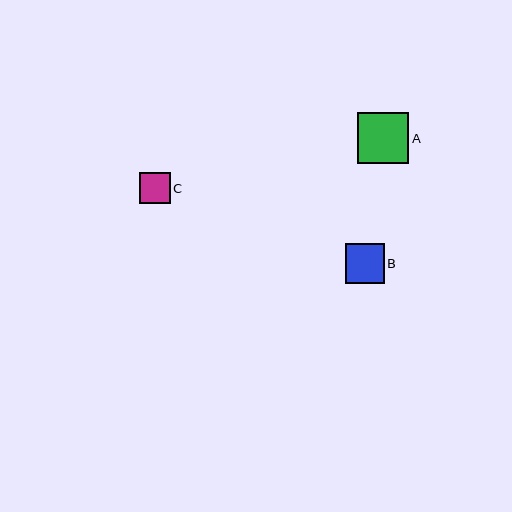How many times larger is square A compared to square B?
Square A is approximately 1.3 times the size of square B.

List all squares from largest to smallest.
From largest to smallest: A, B, C.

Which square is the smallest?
Square C is the smallest with a size of approximately 31 pixels.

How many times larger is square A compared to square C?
Square A is approximately 1.6 times the size of square C.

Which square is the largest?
Square A is the largest with a size of approximately 51 pixels.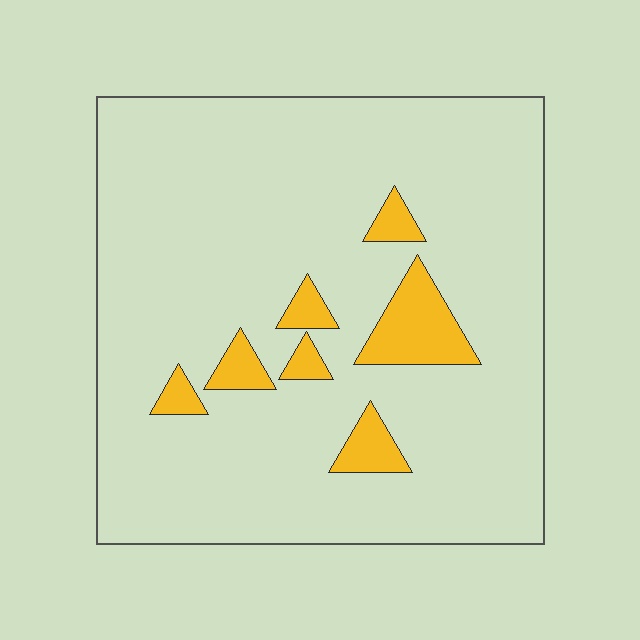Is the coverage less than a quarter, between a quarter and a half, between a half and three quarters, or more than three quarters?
Less than a quarter.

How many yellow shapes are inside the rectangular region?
7.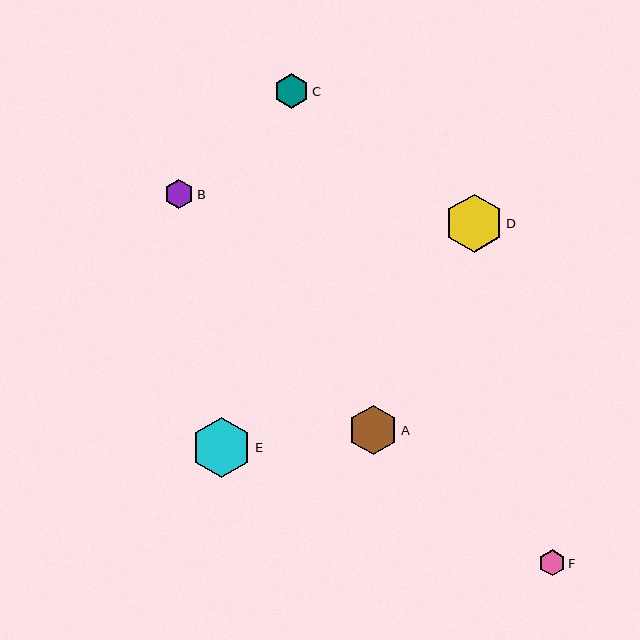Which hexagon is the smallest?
Hexagon F is the smallest with a size of approximately 26 pixels.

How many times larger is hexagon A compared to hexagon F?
Hexagon A is approximately 1.9 times the size of hexagon F.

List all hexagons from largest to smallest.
From largest to smallest: E, D, A, C, B, F.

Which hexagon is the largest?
Hexagon E is the largest with a size of approximately 60 pixels.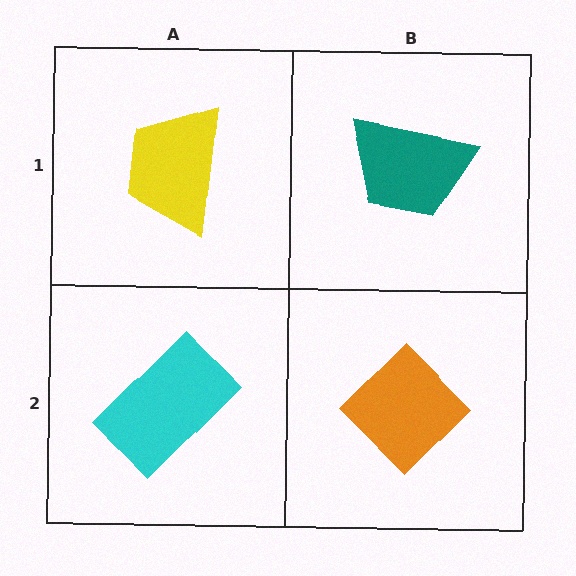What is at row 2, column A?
A cyan rectangle.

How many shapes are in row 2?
2 shapes.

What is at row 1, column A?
A yellow trapezoid.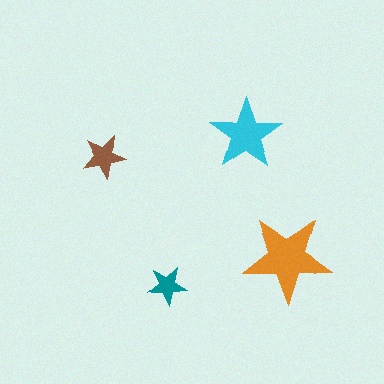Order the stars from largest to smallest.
the orange one, the cyan one, the brown one, the teal one.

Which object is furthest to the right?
The orange star is rightmost.